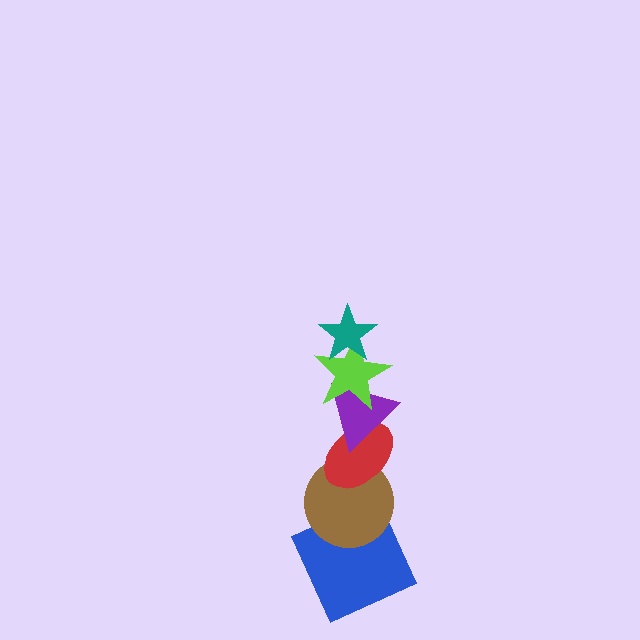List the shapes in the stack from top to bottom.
From top to bottom: the teal star, the lime star, the purple triangle, the red ellipse, the brown circle, the blue square.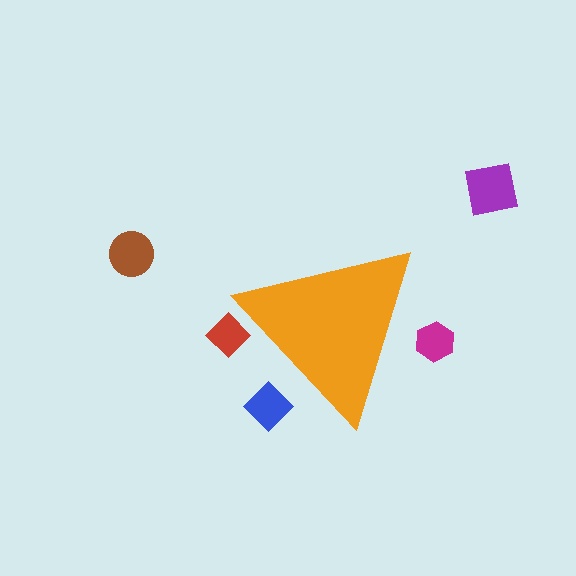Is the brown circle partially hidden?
No, the brown circle is fully visible.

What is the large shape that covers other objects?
An orange triangle.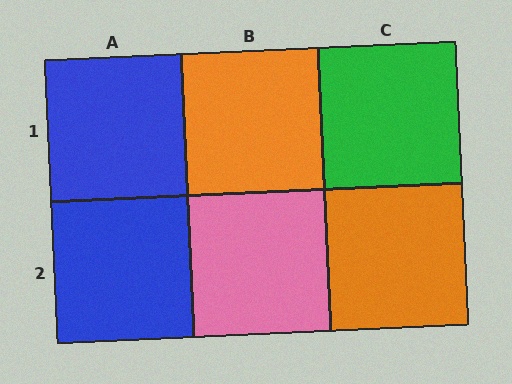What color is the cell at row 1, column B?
Orange.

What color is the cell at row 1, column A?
Blue.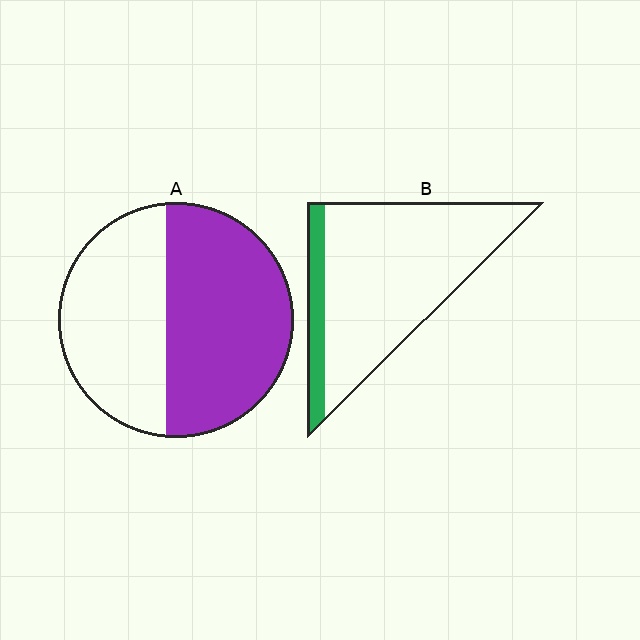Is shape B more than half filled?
No.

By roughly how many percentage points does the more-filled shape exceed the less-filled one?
By roughly 40 percentage points (A over B).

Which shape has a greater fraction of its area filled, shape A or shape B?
Shape A.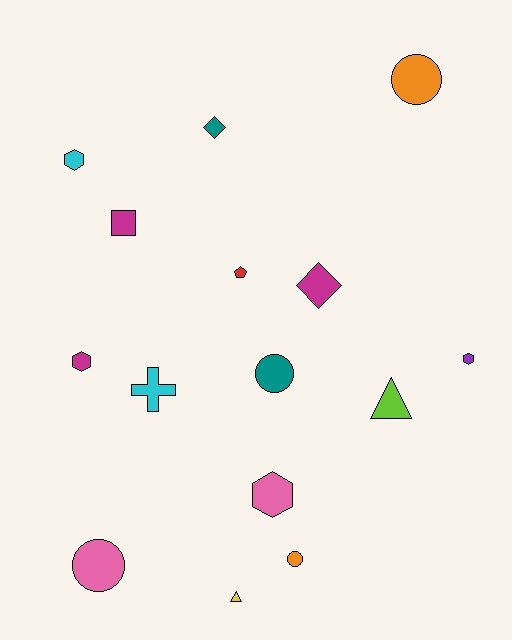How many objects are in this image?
There are 15 objects.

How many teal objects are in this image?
There are 2 teal objects.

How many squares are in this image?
There is 1 square.